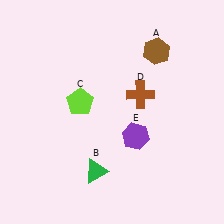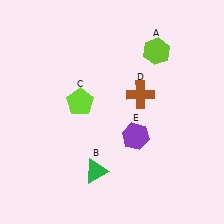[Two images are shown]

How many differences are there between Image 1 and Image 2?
There is 1 difference between the two images.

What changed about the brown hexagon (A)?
In Image 1, A is brown. In Image 2, it changed to lime.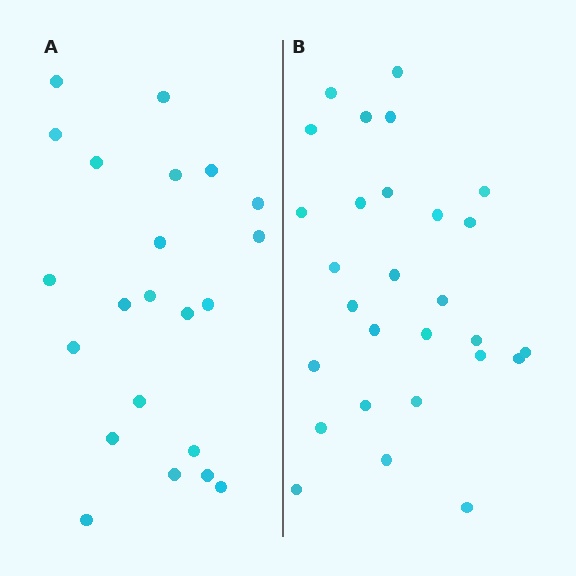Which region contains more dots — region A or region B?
Region B (the right region) has more dots.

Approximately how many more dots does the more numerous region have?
Region B has about 6 more dots than region A.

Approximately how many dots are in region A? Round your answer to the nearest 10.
About 20 dots. (The exact count is 22, which rounds to 20.)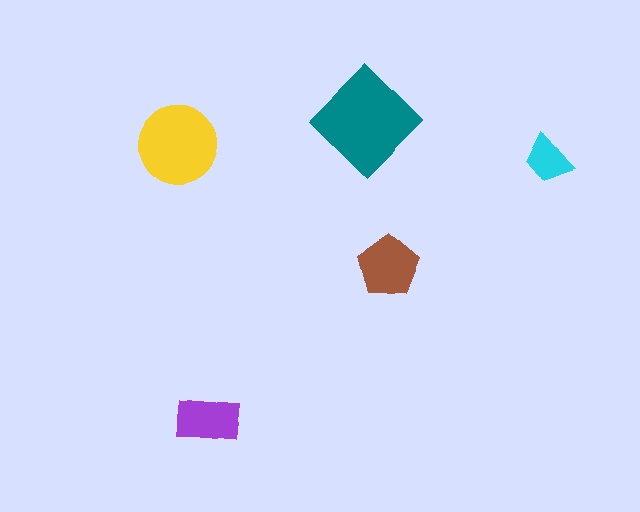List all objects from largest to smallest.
The teal diamond, the yellow circle, the brown pentagon, the purple rectangle, the cyan trapezoid.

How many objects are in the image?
There are 5 objects in the image.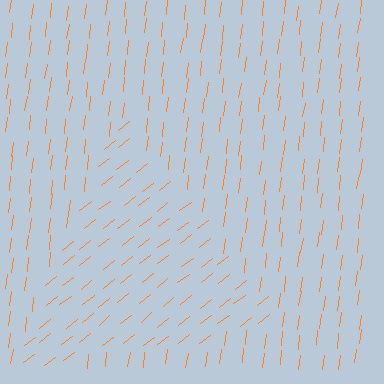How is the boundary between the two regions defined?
The boundary is defined purely by a change in line orientation (approximately 45 degrees difference). All lines are the same color and thickness.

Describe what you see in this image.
The image is filled with small orange line segments. A triangle region in the image has lines oriented differently from the surrounding lines, creating a visible texture boundary.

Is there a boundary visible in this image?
Yes, there is a texture boundary formed by a change in line orientation.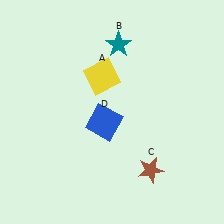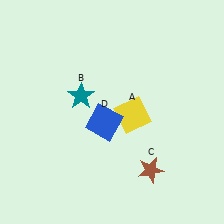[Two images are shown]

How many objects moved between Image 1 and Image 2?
2 objects moved between the two images.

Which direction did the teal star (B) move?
The teal star (B) moved down.